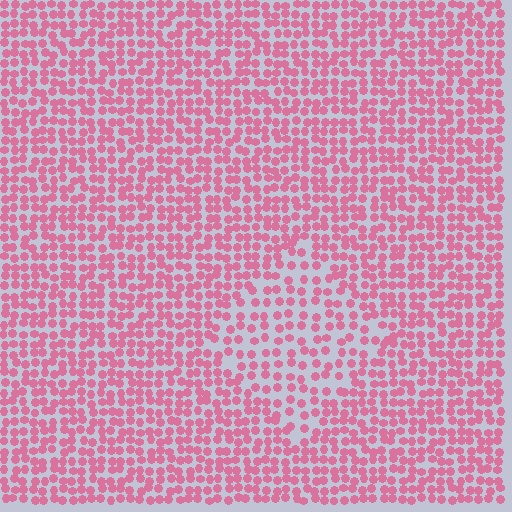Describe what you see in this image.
The image contains small pink elements arranged at two different densities. A diamond-shaped region is visible where the elements are less densely packed than the surrounding area.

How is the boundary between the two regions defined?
The boundary is defined by a change in element density (approximately 1.6x ratio). All elements are the same color, size, and shape.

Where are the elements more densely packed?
The elements are more densely packed outside the diamond boundary.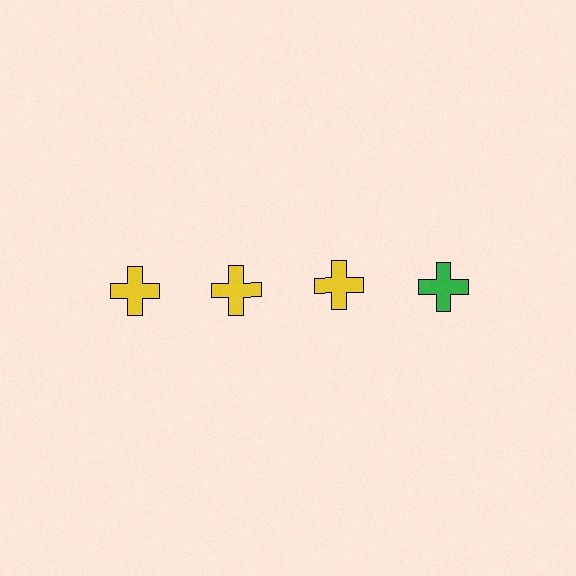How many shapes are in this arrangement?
There are 4 shapes arranged in a grid pattern.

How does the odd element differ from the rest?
It has a different color: green instead of yellow.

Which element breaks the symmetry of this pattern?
The green cross in the top row, second from right column breaks the symmetry. All other shapes are yellow crosses.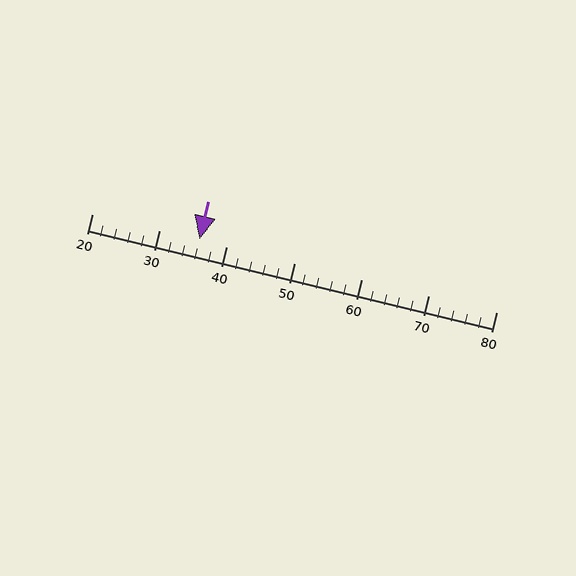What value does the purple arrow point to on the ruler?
The purple arrow points to approximately 36.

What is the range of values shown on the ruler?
The ruler shows values from 20 to 80.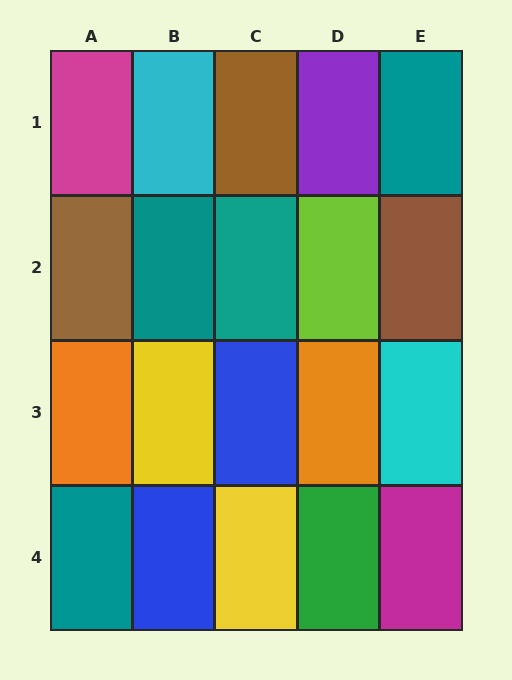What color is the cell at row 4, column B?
Blue.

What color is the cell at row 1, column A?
Magenta.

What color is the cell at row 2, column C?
Teal.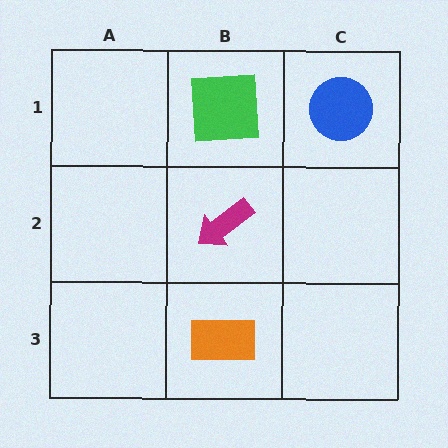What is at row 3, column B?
An orange rectangle.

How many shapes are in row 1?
2 shapes.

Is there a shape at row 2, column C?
No, that cell is empty.